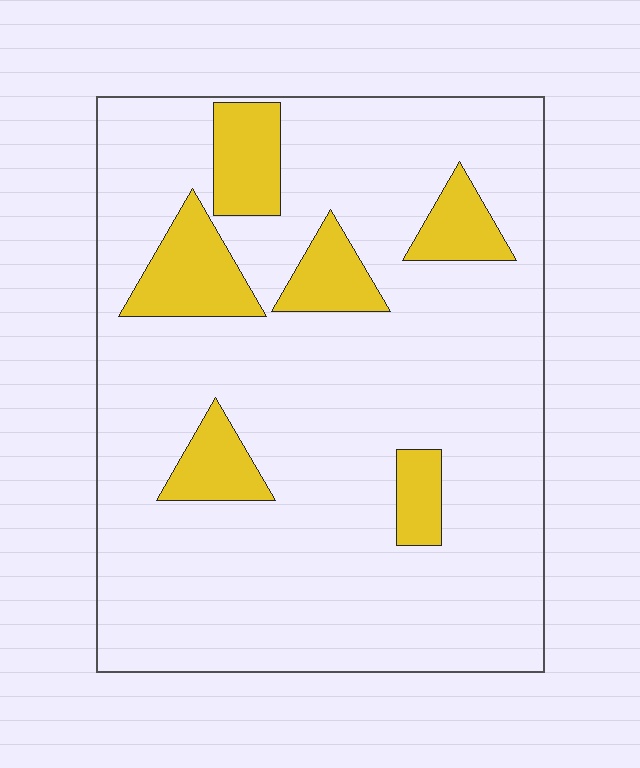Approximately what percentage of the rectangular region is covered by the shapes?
Approximately 15%.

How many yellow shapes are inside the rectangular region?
6.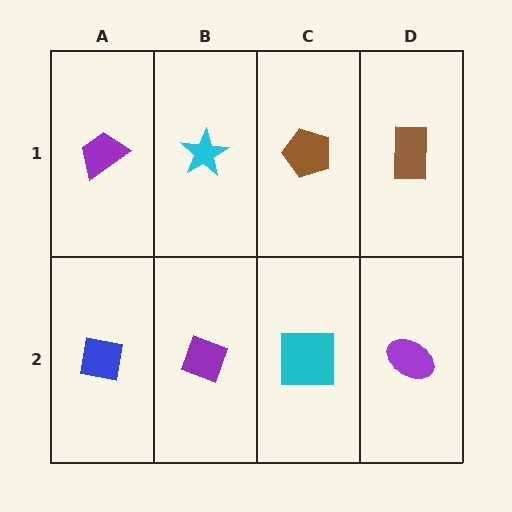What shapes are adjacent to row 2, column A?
A purple trapezoid (row 1, column A), a purple diamond (row 2, column B).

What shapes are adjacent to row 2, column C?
A brown pentagon (row 1, column C), a purple diamond (row 2, column B), a purple ellipse (row 2, column D).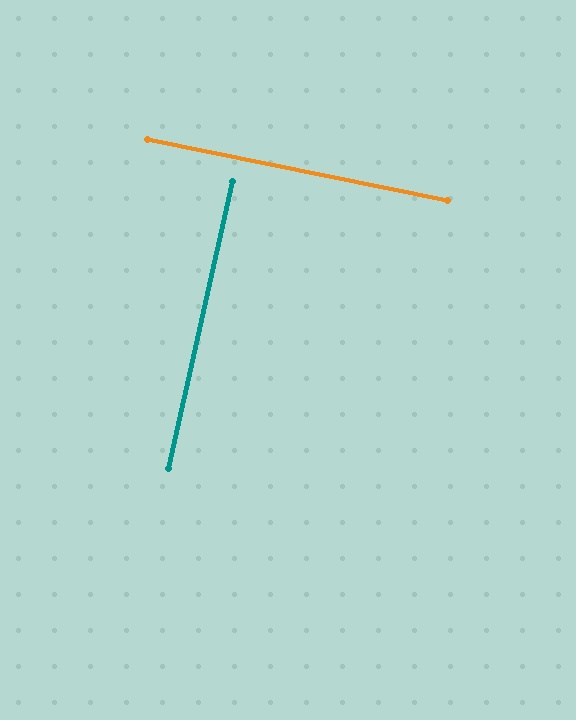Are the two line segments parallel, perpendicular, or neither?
Perpendicular — they meet at approximately 89°.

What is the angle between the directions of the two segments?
Approximately 89 degrees.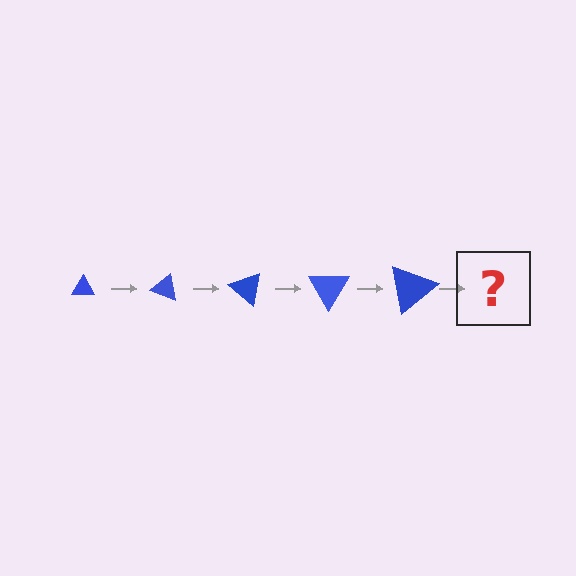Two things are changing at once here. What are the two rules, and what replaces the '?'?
The two rules are that the triangle grows larger each step and it rotates 20 degrees each step. The '?' should be a triangle, larger than the previous one and rotated 100 degrees from the start.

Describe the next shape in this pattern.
It should be a triangle, larger than the previous one and rotated 100 degrees from the start.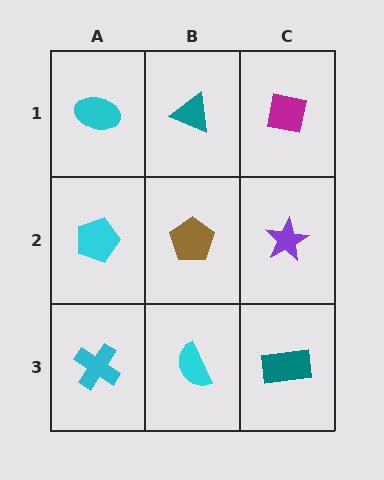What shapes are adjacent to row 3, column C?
A purple star (row 2, column C), a cyan semicircle (row 3, column B).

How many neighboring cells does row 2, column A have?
3.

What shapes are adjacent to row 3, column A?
A cyan pentagon (row 2, column A), a cyan semicircle (row 3, column B).